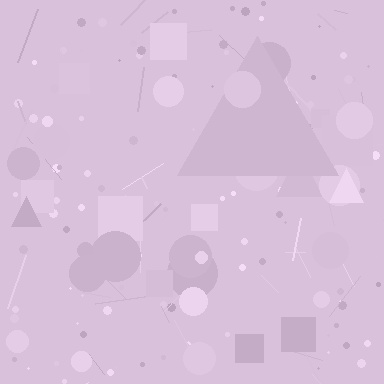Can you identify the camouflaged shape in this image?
The camouflaged shape is a triangle.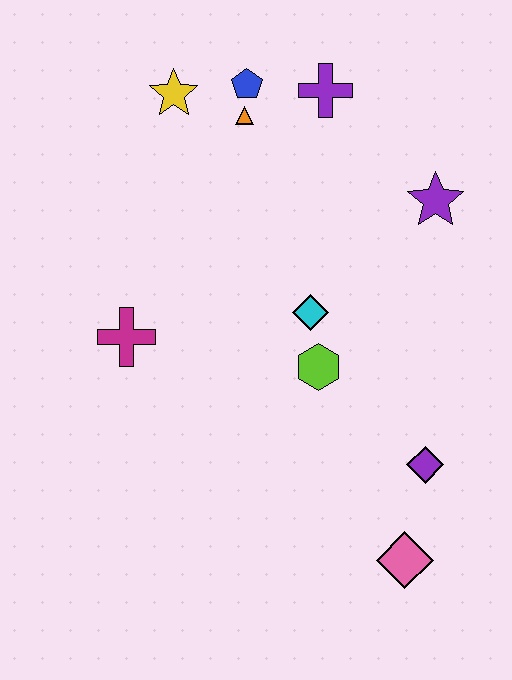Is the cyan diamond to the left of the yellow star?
No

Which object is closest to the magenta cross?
The cyan diamond is closest to the magenta cross.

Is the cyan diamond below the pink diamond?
No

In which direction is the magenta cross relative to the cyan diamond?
The magenta cross is to the left of the cyan diamond.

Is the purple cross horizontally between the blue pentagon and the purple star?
Yes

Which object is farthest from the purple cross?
The pink diamond is farthest from the purple cross.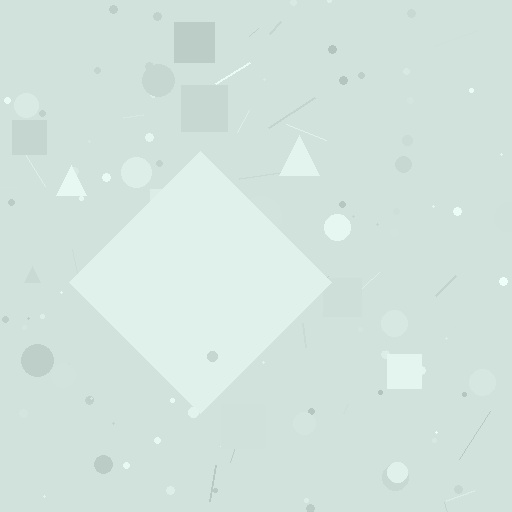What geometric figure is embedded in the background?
A diamond is embedded in the background.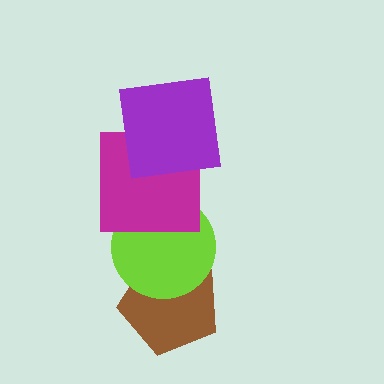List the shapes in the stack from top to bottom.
From top to bottom: the purple square, the magenta square, the lime circle, the brown pentagon.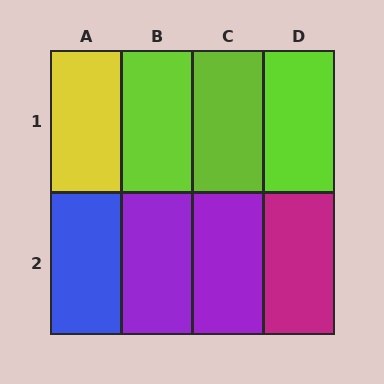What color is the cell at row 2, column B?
Purple.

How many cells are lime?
3 cells are lime.